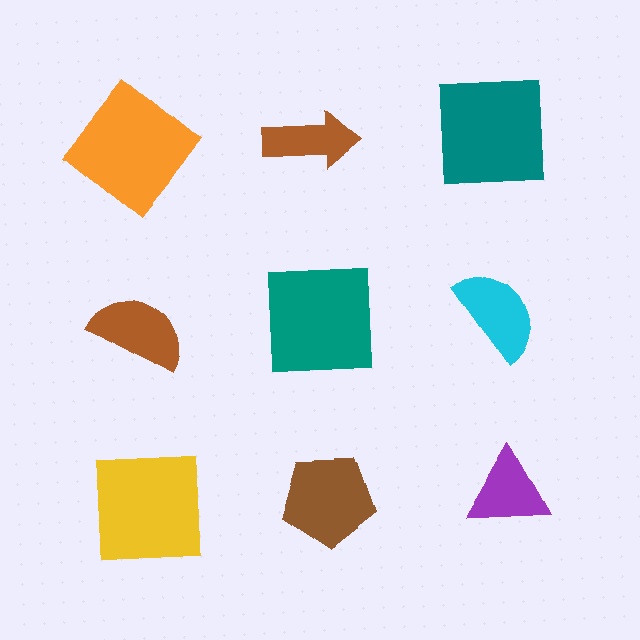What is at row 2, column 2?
A teal square.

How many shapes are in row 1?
3 shapes.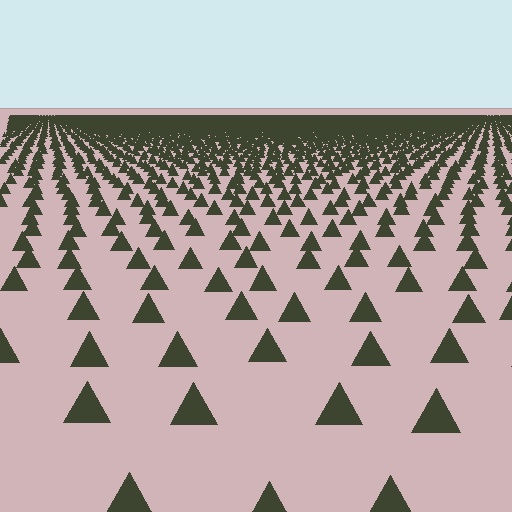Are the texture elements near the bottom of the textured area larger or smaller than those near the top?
Larger. Near the bottom, elements are closer to the viewer and appear at a bigger on-screen size.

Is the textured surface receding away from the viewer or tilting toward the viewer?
The surface is receding away from the viewer. Texture elements get smaller and denser toward the top.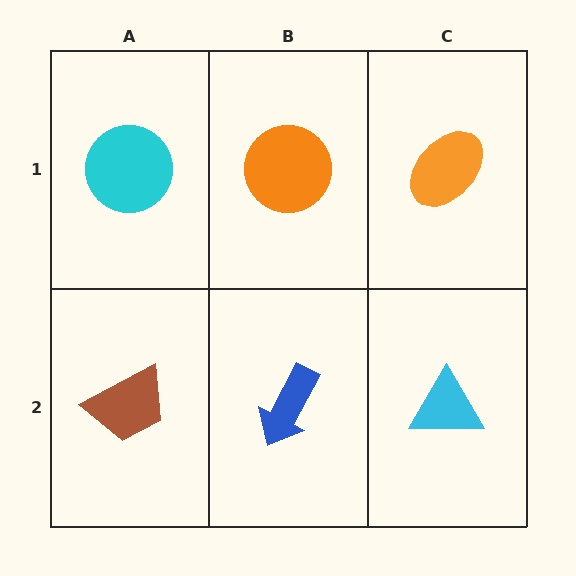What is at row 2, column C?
A cyan triangle.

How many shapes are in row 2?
3 shapes.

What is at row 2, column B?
A blue arrow.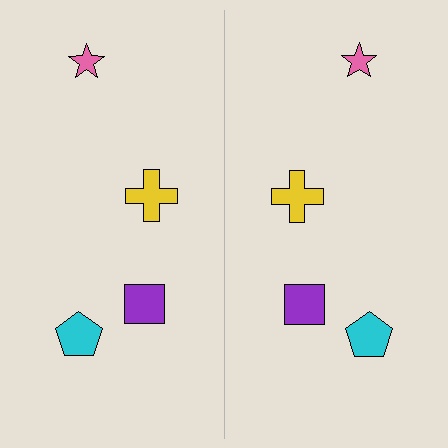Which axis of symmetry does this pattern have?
The pattern has a vertical axis of symmetry running through the center of the image.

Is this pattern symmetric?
Yes, this pattern has bilateral (reflection) symmetry.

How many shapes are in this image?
There are 8 shapes in this image.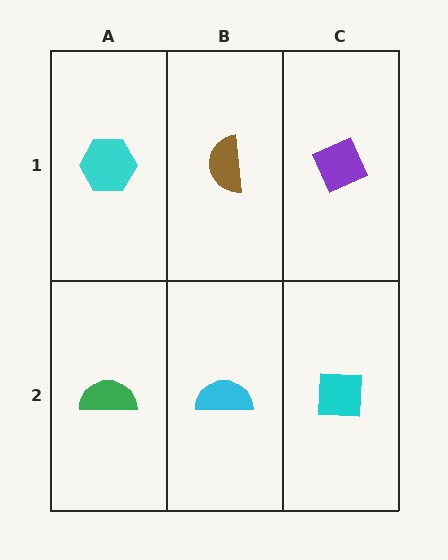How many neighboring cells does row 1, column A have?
2.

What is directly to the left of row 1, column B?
A cyan hexagon.